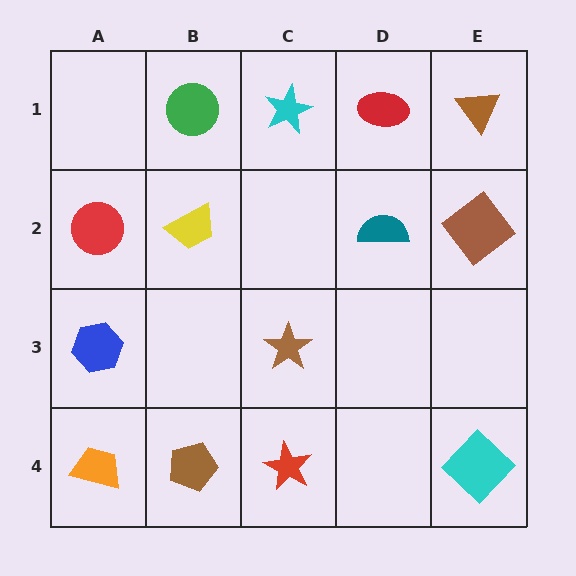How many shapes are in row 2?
4 shapes.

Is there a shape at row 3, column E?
No, that cell is empty.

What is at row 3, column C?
A brown star.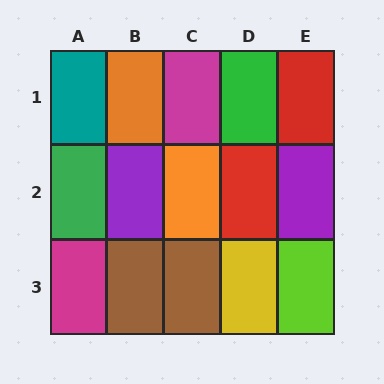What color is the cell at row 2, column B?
Purple.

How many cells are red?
2 cells are red.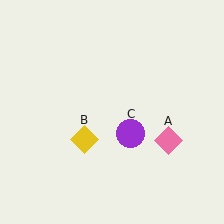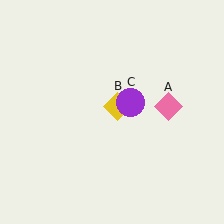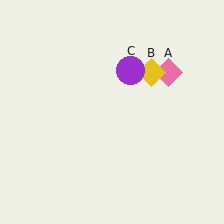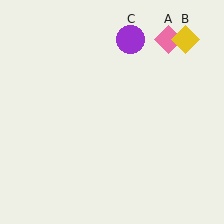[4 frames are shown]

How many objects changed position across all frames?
3 objects changed position: pink diamond (object A), yellow diamond (object B), purple circle (object C).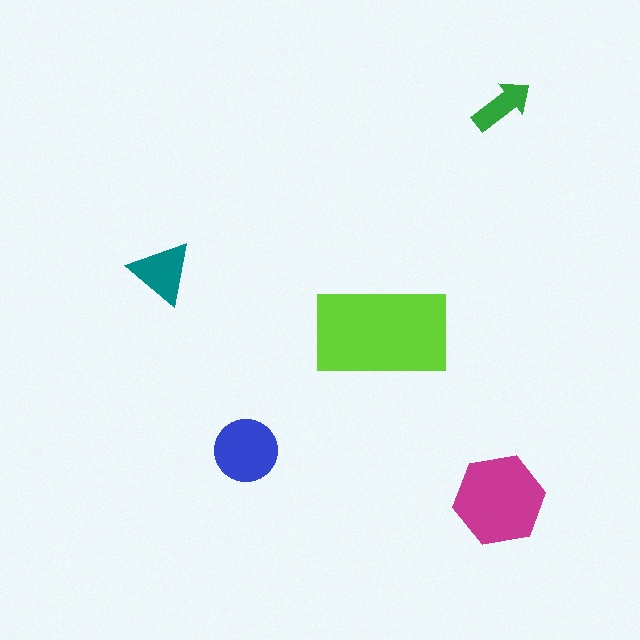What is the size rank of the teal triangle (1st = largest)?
4th.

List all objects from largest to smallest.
The lime rectangle, the magenta hexagon, the blue circle, the teal triangle, the green arrow.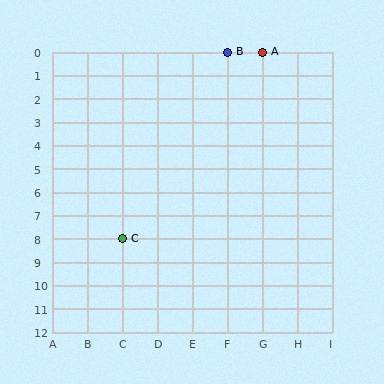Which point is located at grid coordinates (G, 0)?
Point A is at (G, 0).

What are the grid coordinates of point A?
Point A is at grid coordinates (G, 0).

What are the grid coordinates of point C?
Point C is at grid coordinates (C, 8).